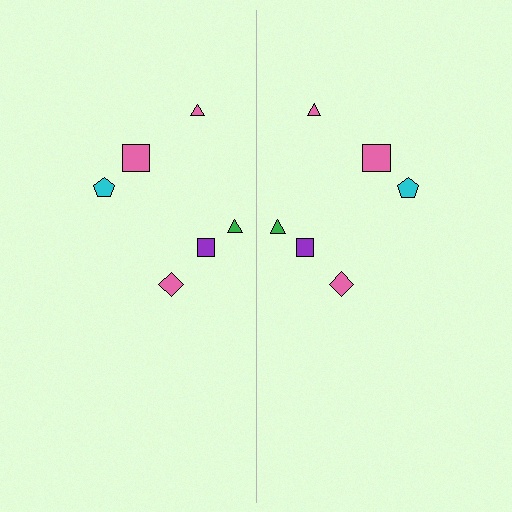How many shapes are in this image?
There are 12 shapes in this image.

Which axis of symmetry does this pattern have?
The pattern has a vertical axis of symmetry running through the center of the image.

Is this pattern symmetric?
Yes, this pattern has bilateral (reflection) symmetry.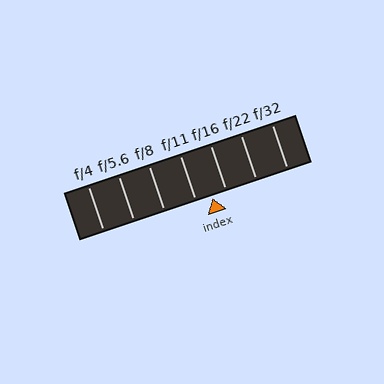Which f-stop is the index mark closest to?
The index mark is closest to f/16.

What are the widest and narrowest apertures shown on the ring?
The widest aperture shown is f/4 and the narrowest is f/32.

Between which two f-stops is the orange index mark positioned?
The index mark is between f/11 and f/16.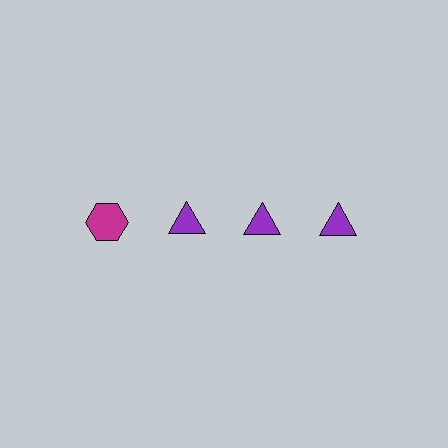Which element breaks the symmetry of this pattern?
The magenta hexagon in the top row, leftmost column breaks the symmetry. All other shapes are purple triangles.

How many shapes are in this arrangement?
There are 4 shapes arranged in a grid pattern.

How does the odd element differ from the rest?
It differs in both color (magenta instead of purple) and shape (hexagon instead of triangle).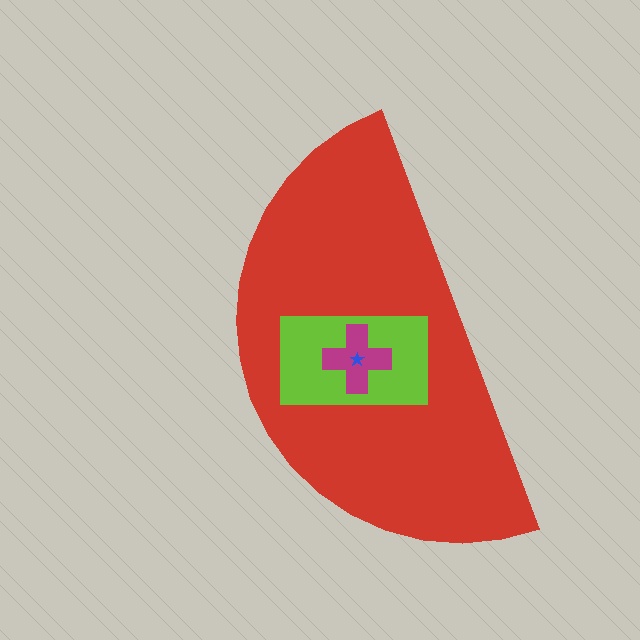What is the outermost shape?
The red semicircle.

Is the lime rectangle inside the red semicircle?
Yes.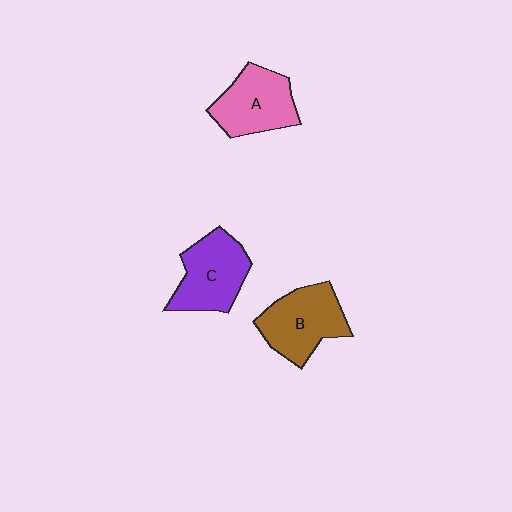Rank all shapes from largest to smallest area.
From largest to smallest: B (brown), C (purple), A (pink).